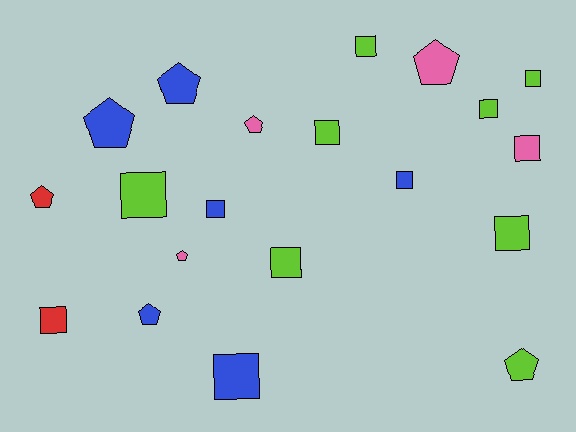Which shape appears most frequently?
Square, with 12 objects.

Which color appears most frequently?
Lime, with 8 objects.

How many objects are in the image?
There are 20 objects.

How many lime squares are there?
There are 7 lime squares.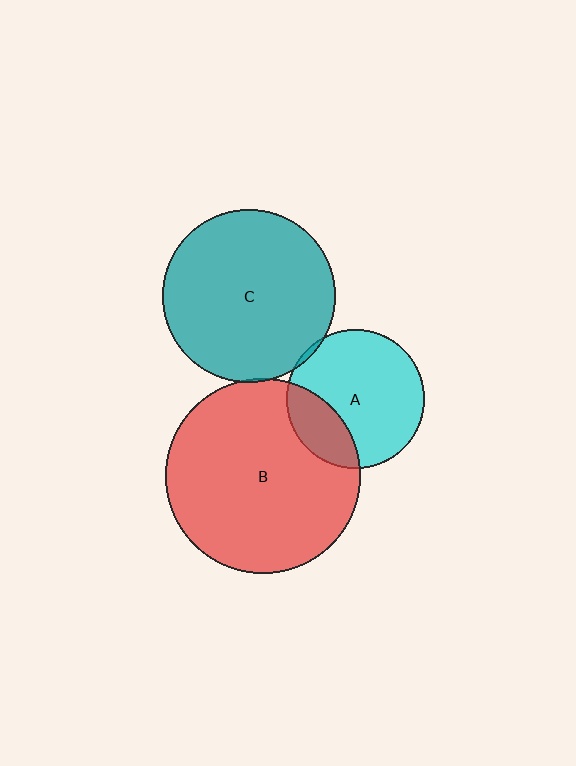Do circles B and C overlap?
Yes.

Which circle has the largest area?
Circle B (red).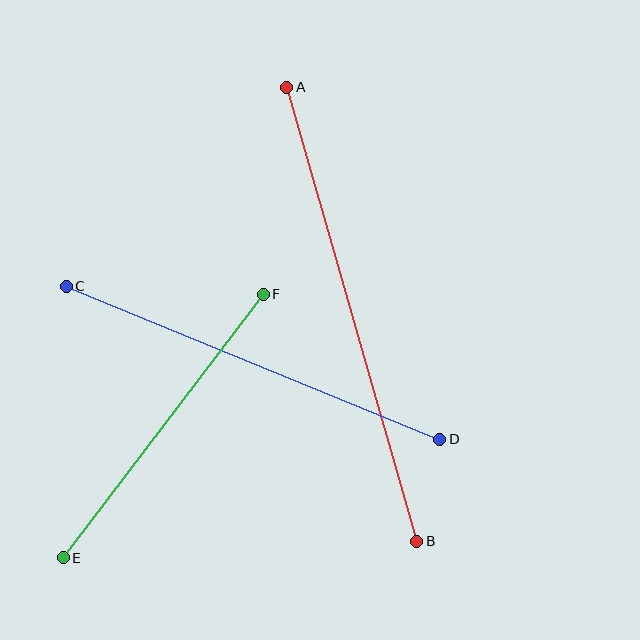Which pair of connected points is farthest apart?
Points A and B are farthest apart.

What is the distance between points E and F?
The distance is approximately 331 pixels.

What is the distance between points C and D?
The distance is approximately 403 pixels.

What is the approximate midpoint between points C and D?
The midpoint is at approximately (253, 363) pixels.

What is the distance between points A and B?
The distance is approximately 473 pixels.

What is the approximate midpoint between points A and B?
The midpoint is at approximately (352, 314) pixels.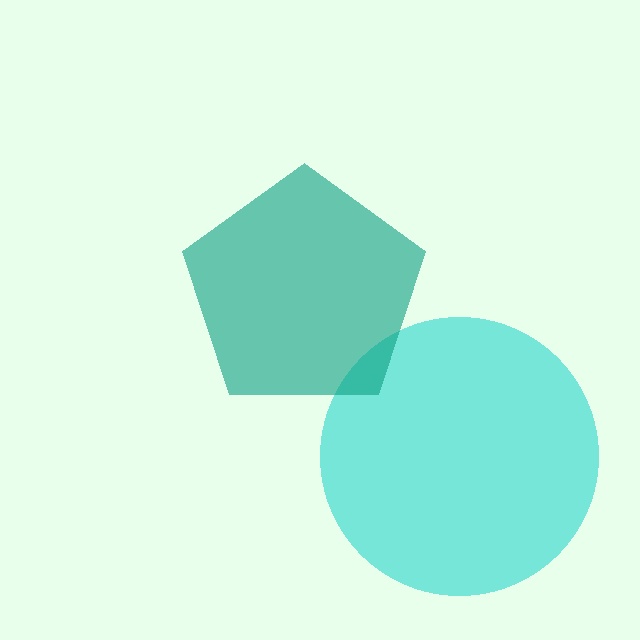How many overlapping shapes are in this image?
There are 2 overlapping shapes in the image.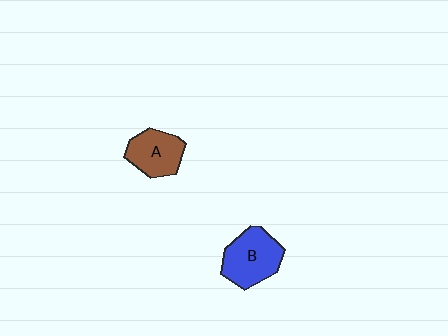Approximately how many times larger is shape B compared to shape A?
Approximately 1.3 times.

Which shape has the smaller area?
Shape A (brown).